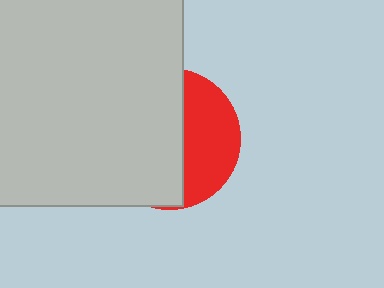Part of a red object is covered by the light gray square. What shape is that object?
It is a circle.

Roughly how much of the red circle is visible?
A small part of it is visible (roughly 38%).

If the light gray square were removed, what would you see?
You would see the complete red circle.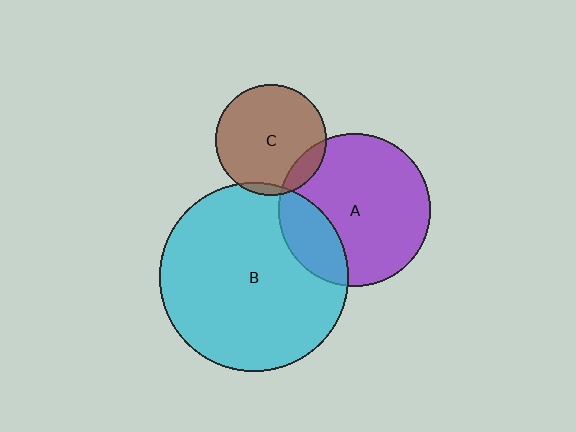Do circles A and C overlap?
Yes.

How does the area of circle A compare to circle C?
Approximately 1.9 times.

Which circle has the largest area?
Circle B (cyan).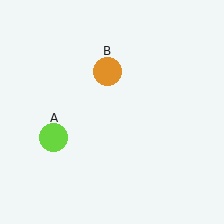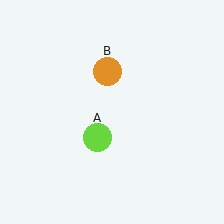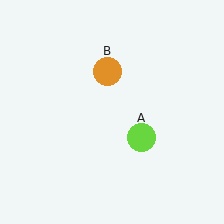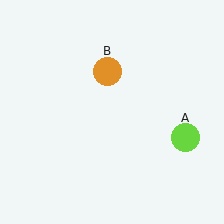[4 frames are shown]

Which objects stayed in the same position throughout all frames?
Orange circle (object B) remained stationary.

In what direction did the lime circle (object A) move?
The lime circle (object A) moved right.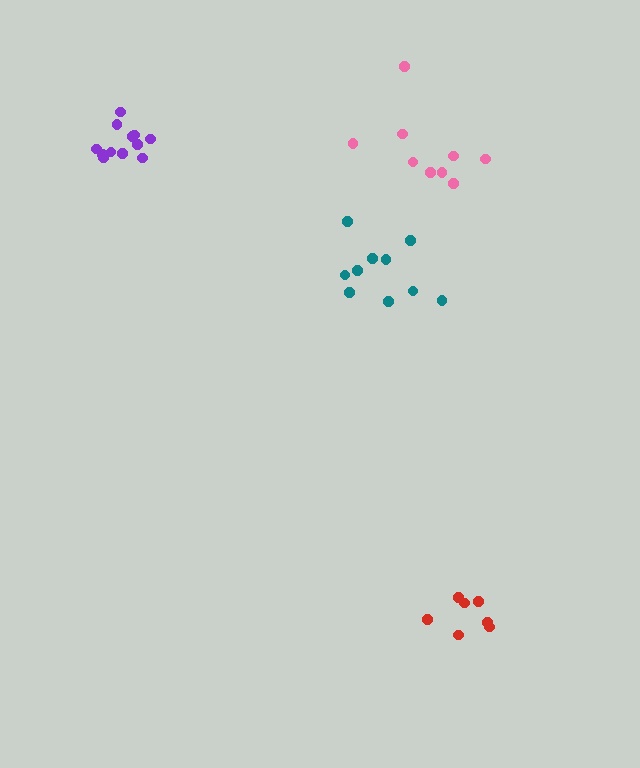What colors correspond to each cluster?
The clusters are colored: red, teal, pink, purple.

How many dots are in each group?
Group 1: 7 dots, Group 2: 10 dots, Group 3: 9 dots, Group 4: 12 dots (38 total).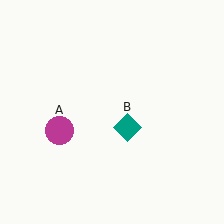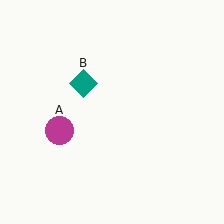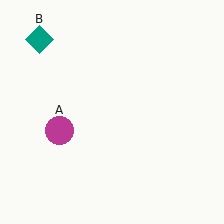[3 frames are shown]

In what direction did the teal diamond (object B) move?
The teal diamond (object B) moved up and to the left.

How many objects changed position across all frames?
1 object changed position: teal diamond (object B).